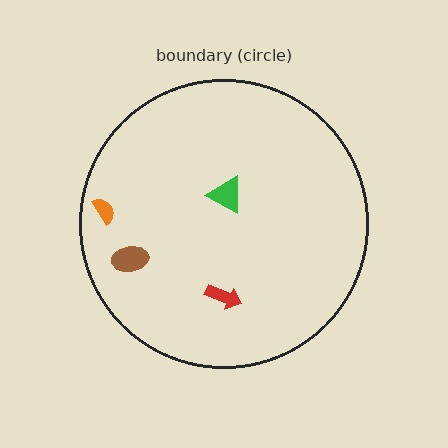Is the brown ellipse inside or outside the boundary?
Inside.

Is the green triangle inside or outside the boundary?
Inside.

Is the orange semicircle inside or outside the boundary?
Inside.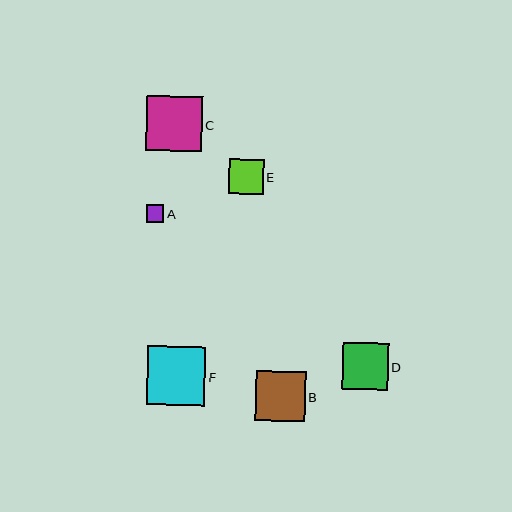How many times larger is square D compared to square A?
Square D is approximately 2.7 times the size of square A.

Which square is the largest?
Square F is the largest with a size of approximately 58 pixels.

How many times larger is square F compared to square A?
Square F is approximately 3.4 times the size of square A.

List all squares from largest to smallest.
From largest to smallest: F, C, B, D, E, A.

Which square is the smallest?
Square A is the smallest with a size of approximately 17 pixels.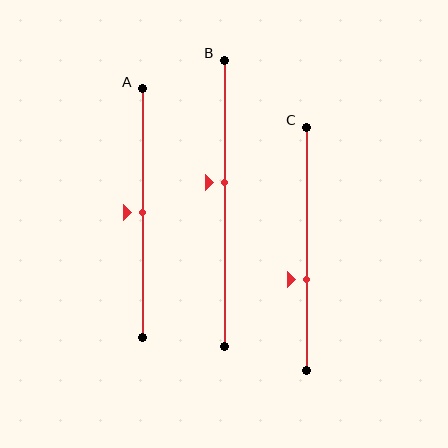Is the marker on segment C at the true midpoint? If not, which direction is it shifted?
No, the marker on segment C is shifted downward by about 12% of the segment length.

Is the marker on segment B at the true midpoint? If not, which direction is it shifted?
No, the marker on segment B is shifted upward by about 7% of the segment length.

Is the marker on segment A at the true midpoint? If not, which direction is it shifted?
Yes, the marker on segment A is at the true midpoint.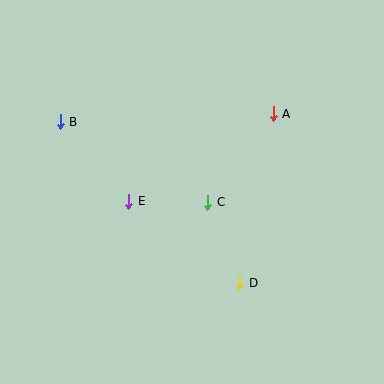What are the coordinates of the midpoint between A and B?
The midpoint between A and B is at (167, 118).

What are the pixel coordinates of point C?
Point C is at (208, 202).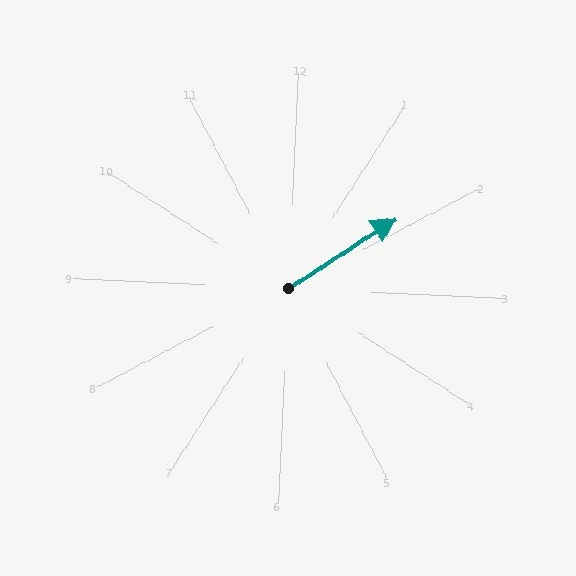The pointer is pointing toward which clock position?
Roughly 2 o'clock.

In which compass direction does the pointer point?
Northeast.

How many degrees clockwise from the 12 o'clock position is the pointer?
Approximately 54 degrees.